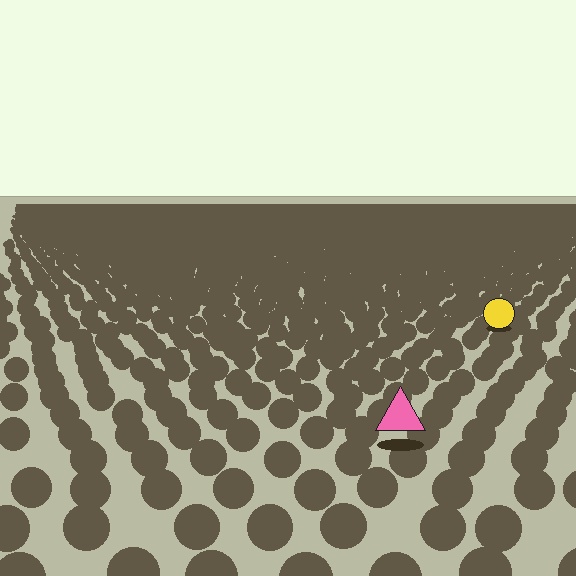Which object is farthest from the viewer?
The yellow circle is farthest from the viewer. It appears smaller and the ground texture around it is denser.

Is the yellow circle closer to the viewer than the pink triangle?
No. The pink triangle is closer — you can tell from the texture gradient: the ground texture is coarser near it.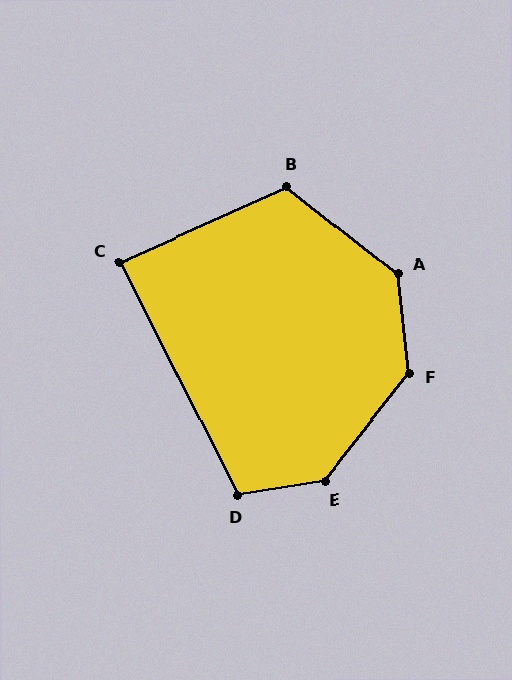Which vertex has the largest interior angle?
E, at approximately 138 degrees.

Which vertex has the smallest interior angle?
C, at approximately 88 degrees.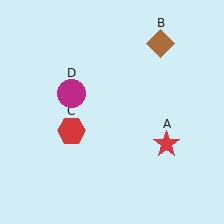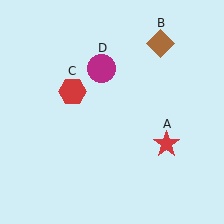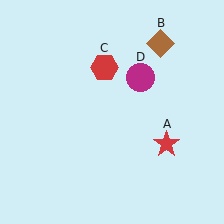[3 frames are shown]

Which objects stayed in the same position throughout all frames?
Red star (object A) and brown diamond (object B) remained stationary.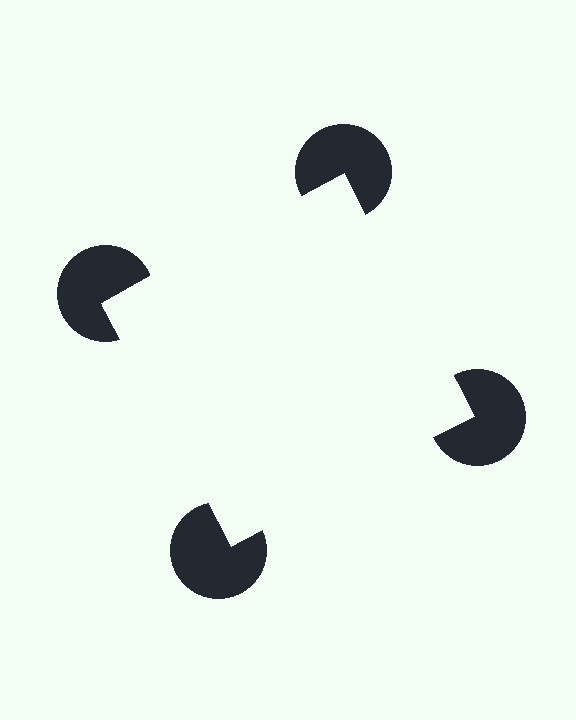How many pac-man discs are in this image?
There are 4 — one at each vertex of the illusory square.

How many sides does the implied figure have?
4 sides.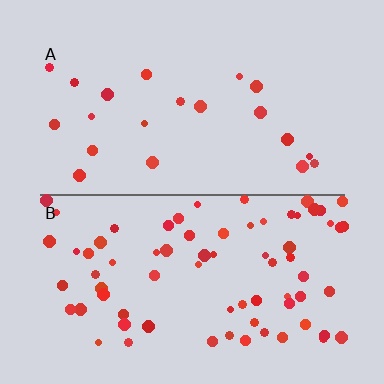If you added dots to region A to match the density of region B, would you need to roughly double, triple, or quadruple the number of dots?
Approximately quadruple.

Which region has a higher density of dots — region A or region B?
B (the bottom).